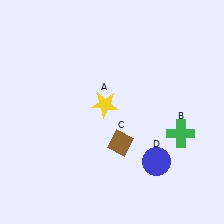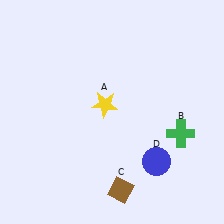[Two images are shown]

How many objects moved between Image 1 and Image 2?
1 object moved between the two images.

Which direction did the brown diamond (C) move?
The brown diamond (C) moved down.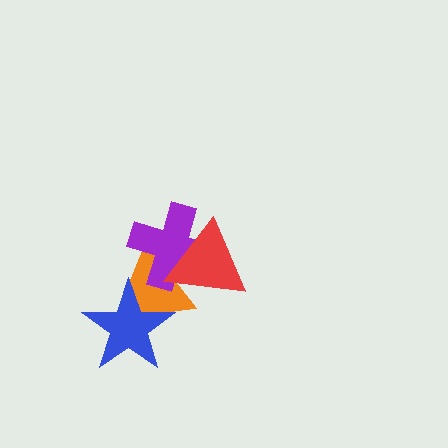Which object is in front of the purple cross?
The red triangle is in front of the purple cross.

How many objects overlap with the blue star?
1 object overlaps with the blue star.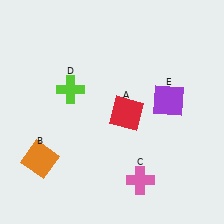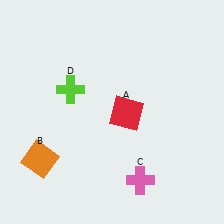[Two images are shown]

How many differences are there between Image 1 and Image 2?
There is 1 difference between the two images.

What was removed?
The purple square (E) was removed in Image 2.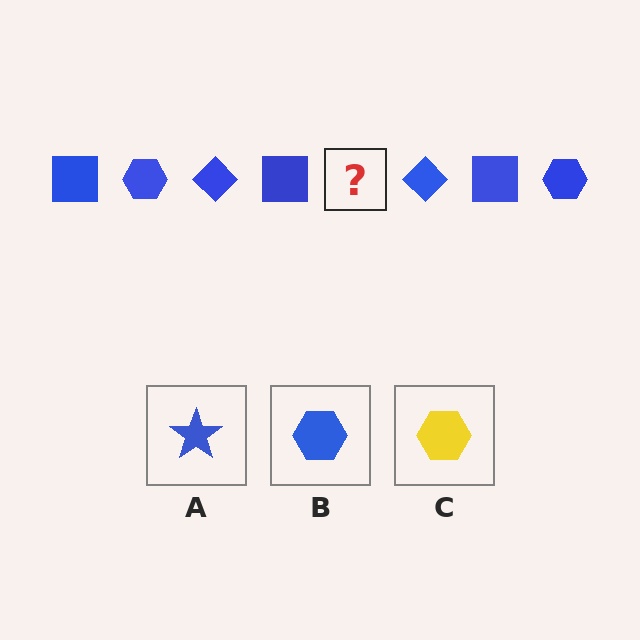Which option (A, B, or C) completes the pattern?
B.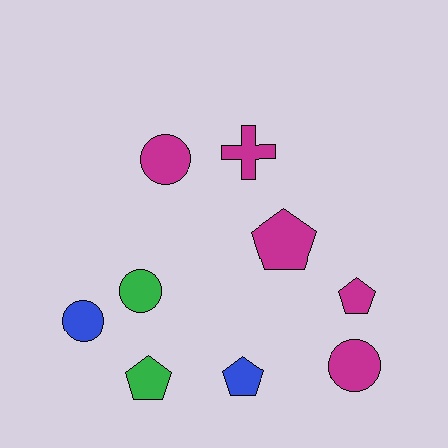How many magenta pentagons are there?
There are 2 magenta pentagons.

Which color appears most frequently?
Magenta, with 5 objects.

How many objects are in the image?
There are 9 objects.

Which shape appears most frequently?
Circle, with 4 objects.